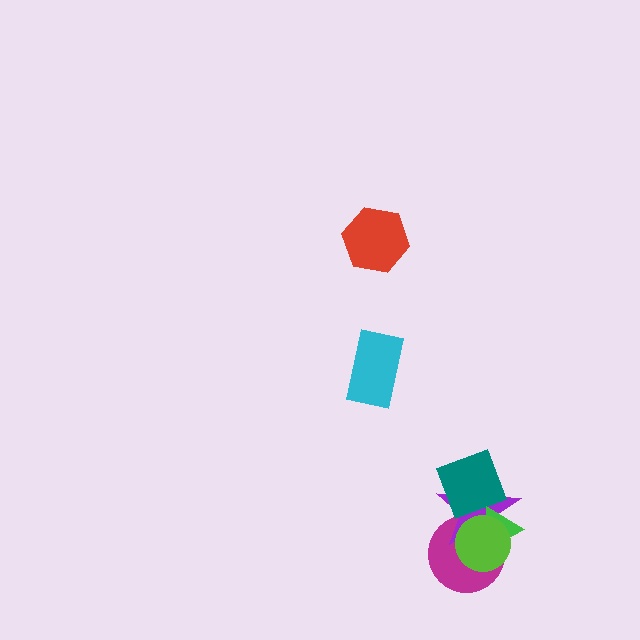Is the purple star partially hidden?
Yes, it is partially covered by another shape.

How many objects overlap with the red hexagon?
0 objects overlap with the red hexagon.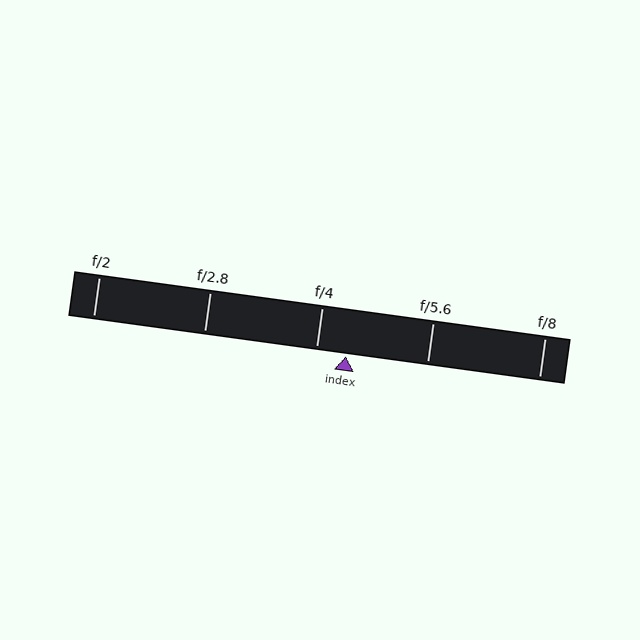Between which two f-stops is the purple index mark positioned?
The index mark is between f/4 and f/5.6.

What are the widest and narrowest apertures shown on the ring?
The widest aperture shown is f/2 and the narrowest is f/8.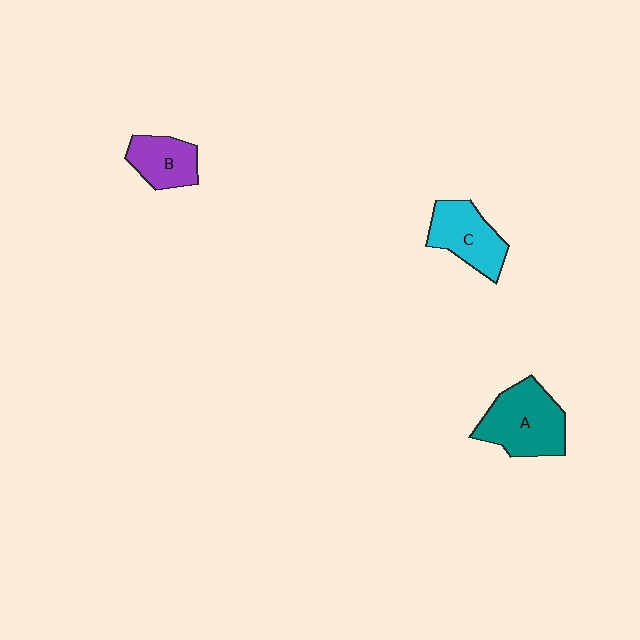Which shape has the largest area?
Shape A (teal).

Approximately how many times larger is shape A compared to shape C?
Approximately 1.3 times.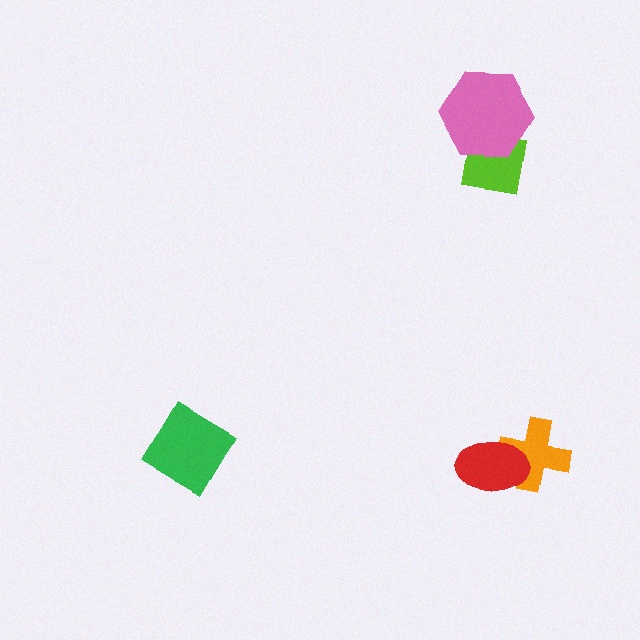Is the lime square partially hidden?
Yes, it is partially covered by another shape.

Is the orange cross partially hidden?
Yes, it is partially covered by another shape.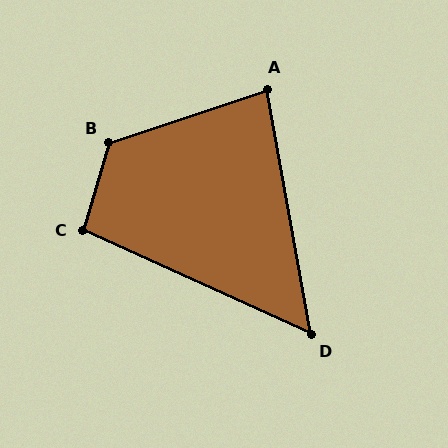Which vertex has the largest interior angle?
B, at approximately 125 degrees.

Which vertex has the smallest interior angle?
D, at approximately 55 degrees.